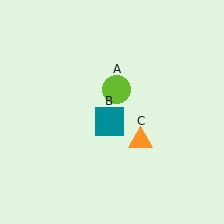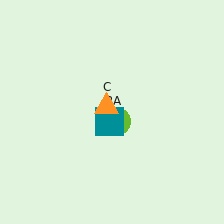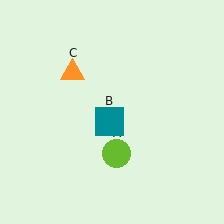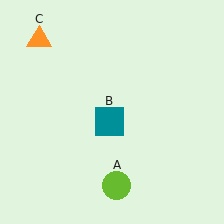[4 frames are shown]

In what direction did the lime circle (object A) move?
The lime circle (object A) moved down.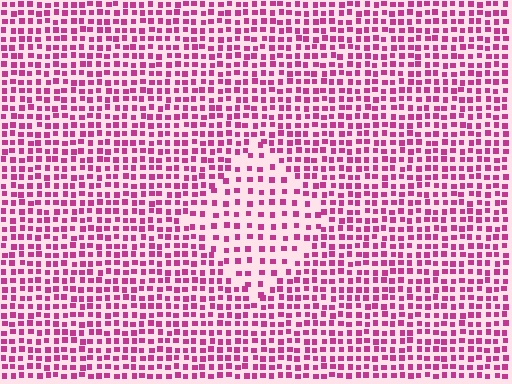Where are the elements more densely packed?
The elements are more densely packed outside the diamond boundary.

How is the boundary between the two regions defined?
The boundary is defined by a change in element density (approximately 1.8x ratio). All elements are the same color, size, and shape.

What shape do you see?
I see a diamond.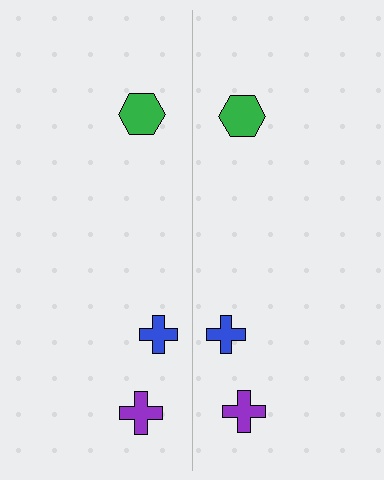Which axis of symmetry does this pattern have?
The pattern has a vertical axis of symmetry running through the center of the image.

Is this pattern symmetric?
Yes, this pattern has bilateral (reflection) symmetry.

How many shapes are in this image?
There are 6 shapes in this image.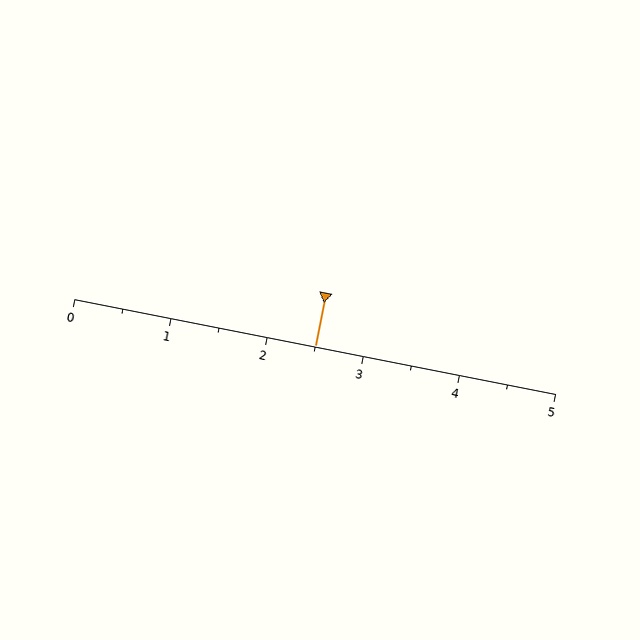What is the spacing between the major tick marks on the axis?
The major ticks are spaced 1 apart.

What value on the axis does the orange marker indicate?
The marker indicates approximately 2.5.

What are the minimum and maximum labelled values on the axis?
The axis runs from 0 to 5.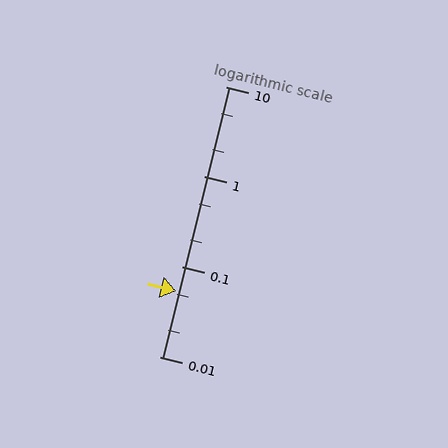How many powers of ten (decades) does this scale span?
The scale spans 3 decades, from 0.01 to 10.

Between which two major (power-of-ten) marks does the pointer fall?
The pointer is between 0.01 and 0.1.